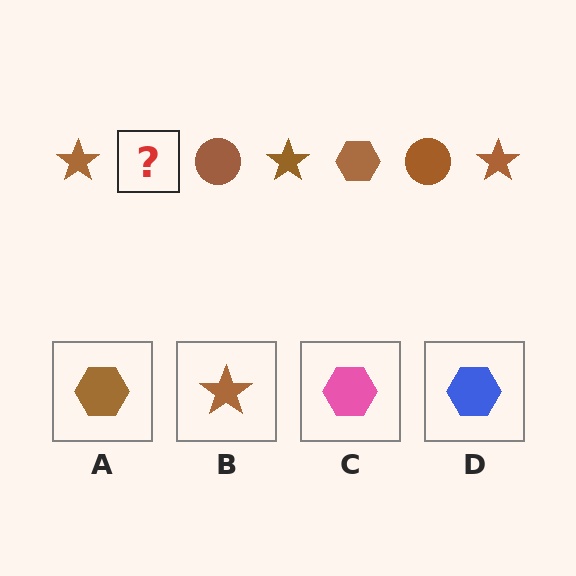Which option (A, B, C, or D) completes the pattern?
A.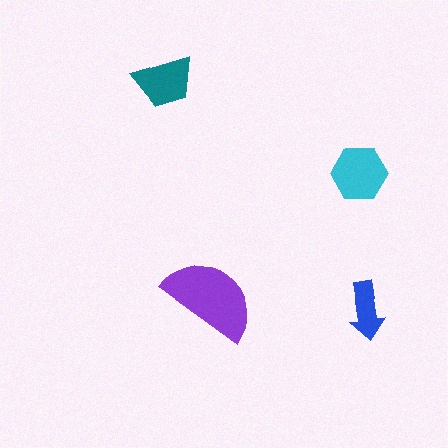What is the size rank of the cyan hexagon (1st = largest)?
2nd.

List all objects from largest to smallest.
The purple semicircle, the cyan hexagon, the teal trapezoid, the blue arrow.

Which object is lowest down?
The blue arrow is bottommost.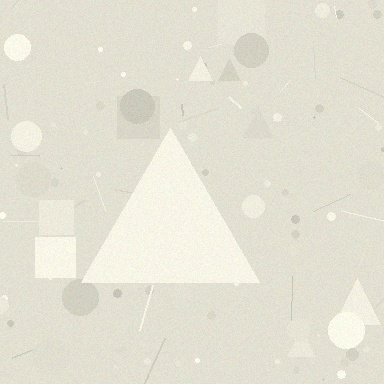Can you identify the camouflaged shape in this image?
The camouflaged shape is a triangle.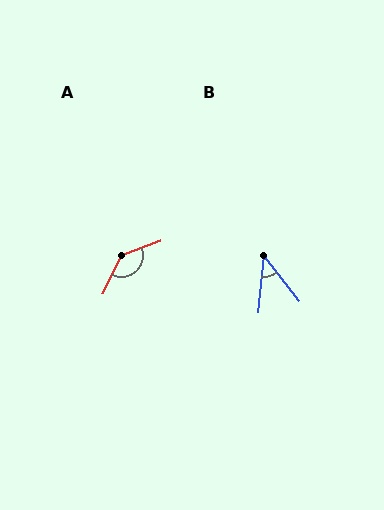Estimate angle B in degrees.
Approximately 43 degrees.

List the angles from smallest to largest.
B (43°), A (136°).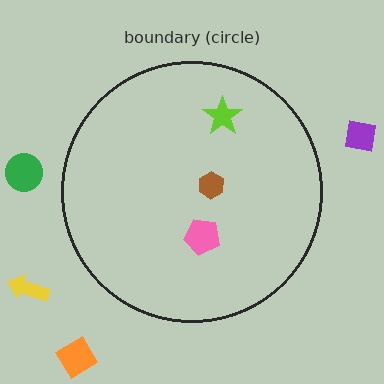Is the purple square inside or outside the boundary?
Outside.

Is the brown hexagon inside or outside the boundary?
Inside.